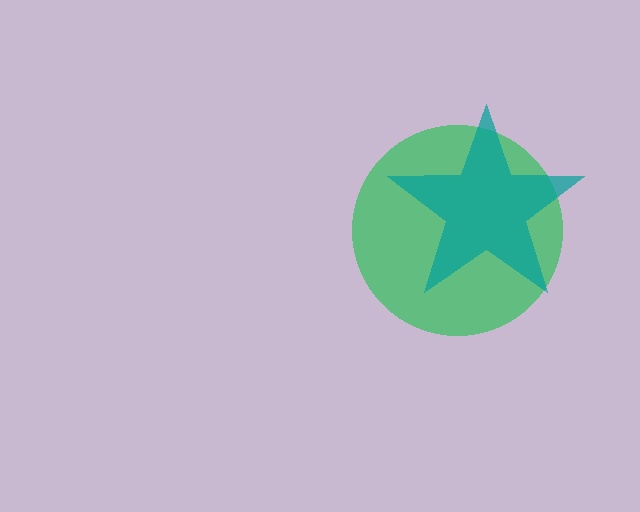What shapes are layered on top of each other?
The layered shapes are: a green circle, a teal star.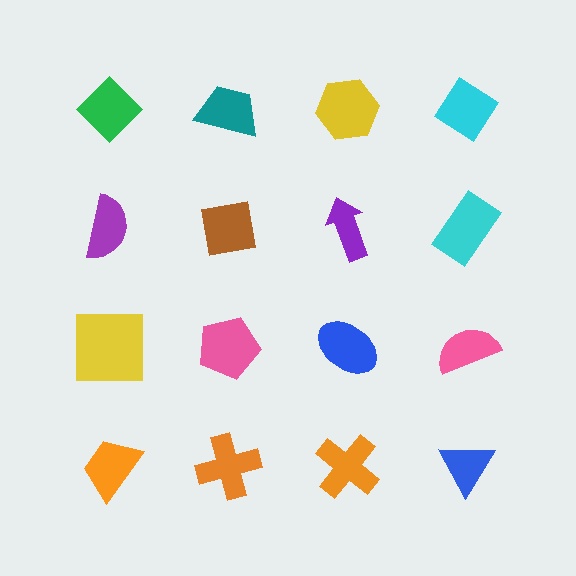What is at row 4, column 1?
An orange trapezoid.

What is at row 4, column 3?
An orange cross.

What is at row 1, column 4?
A cyan diamond.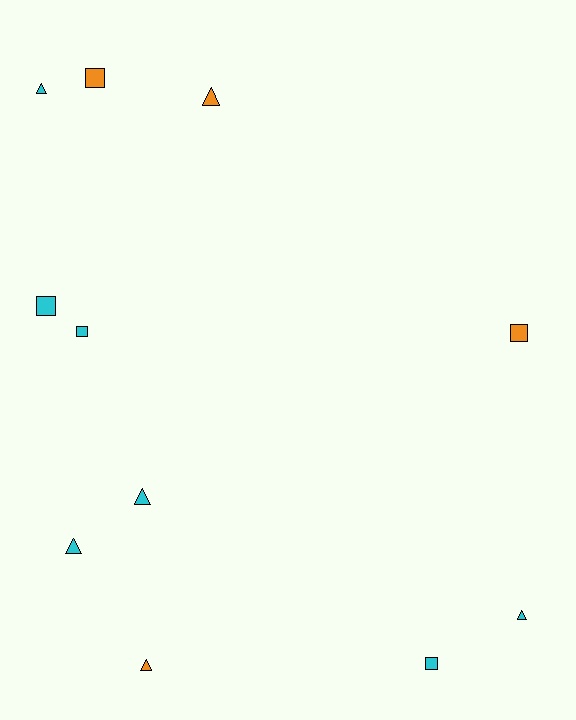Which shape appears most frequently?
Triangle, with 6 objects.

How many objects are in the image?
There are 11 objects.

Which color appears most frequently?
Cyan, with 7 objects.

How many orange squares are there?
There are 2 orange squares.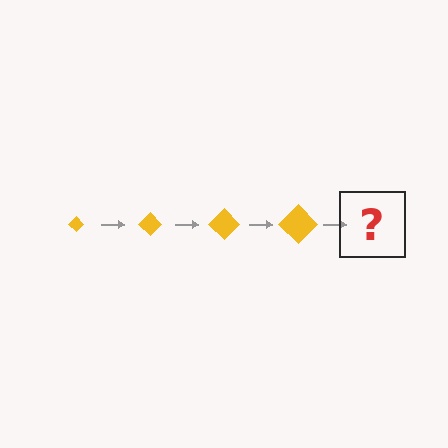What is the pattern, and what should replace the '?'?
The pattern is that the diamond gets progressively larger each step. The '?' should be a yellow diamond, larger than the previous one.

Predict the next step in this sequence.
The next step is a yellow diamond, larger than the previous one.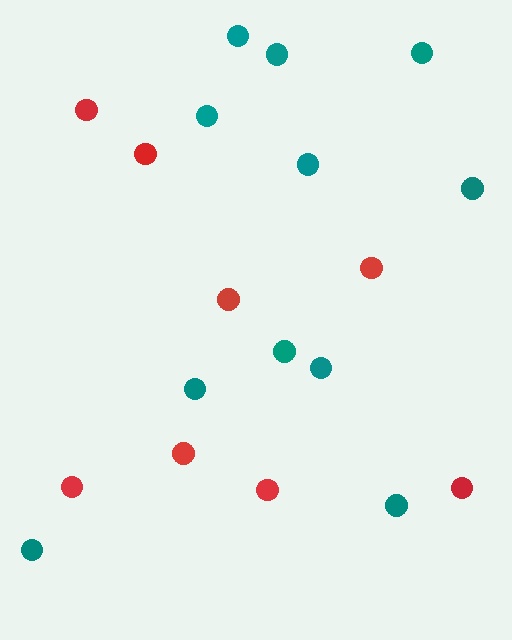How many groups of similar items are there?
There are 2 groups: one group of teal circles (11) and one group of red circles (8).